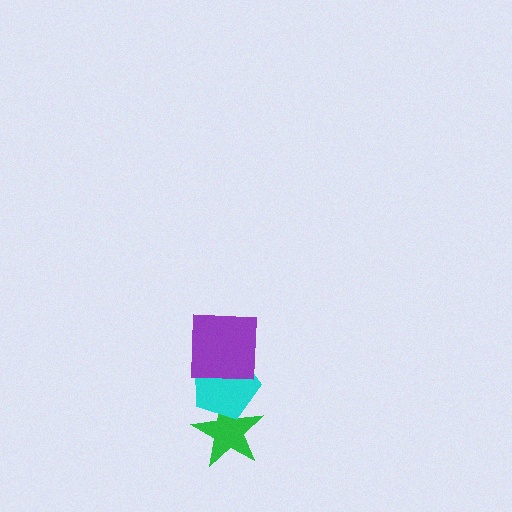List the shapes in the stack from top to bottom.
From top to bottom: the purple square, the cyan pentagon, the green star.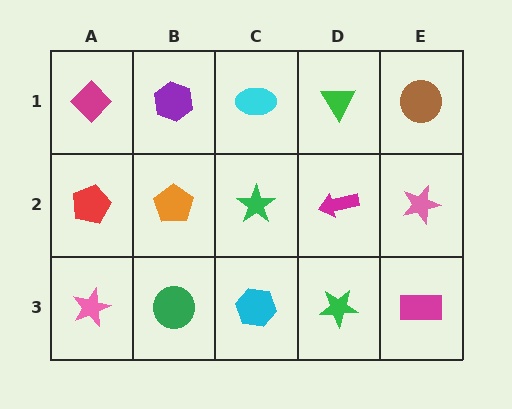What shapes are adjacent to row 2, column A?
A magenta diamond (row 1, column A), a pink star (row 3, column A), an orange pentagon (row 2, column B).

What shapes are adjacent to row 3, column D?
A magenta arrow (row 2, column D), a cyan hexagon (row 3, column C), a magenta rectangle (row 3, column E).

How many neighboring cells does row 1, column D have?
3.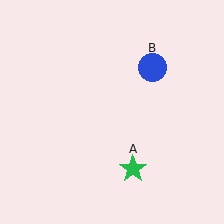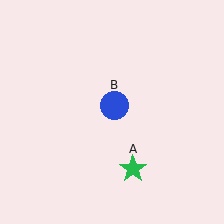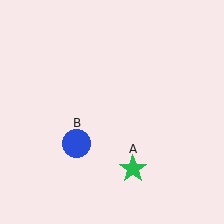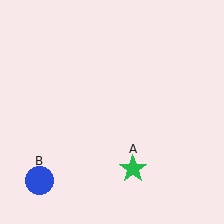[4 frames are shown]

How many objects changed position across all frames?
1 object changed position: blue circle (object B).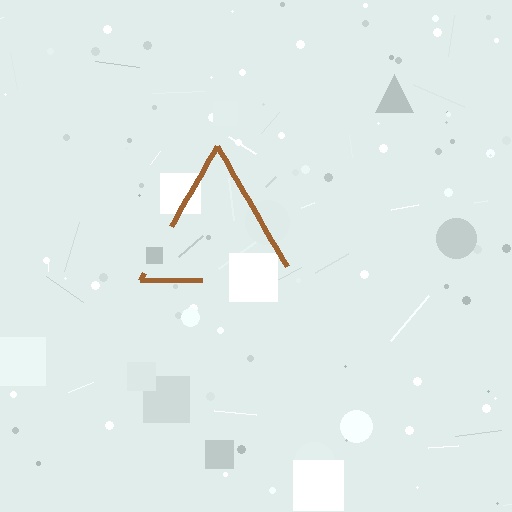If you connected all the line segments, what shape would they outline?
They would outline a triangle.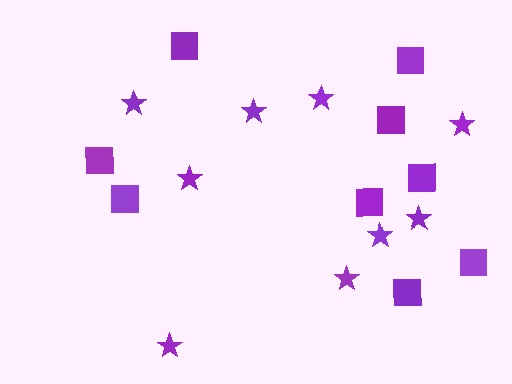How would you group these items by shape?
There are 2 groups: one group of stars (9) and one group of squares (9).